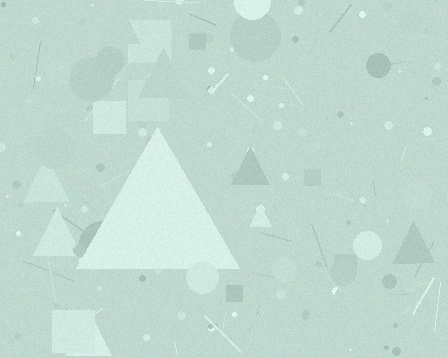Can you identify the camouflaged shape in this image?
The camouflaged shape is a triangle.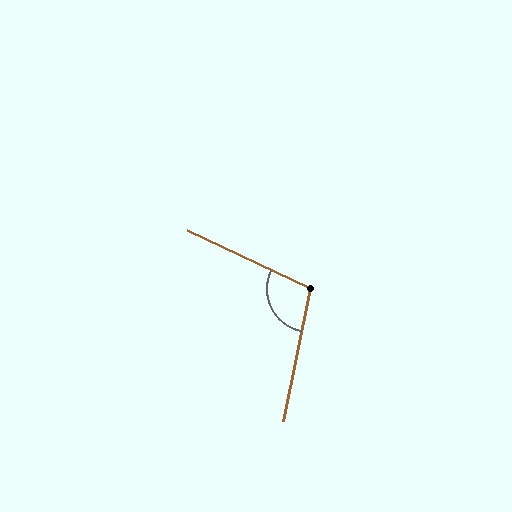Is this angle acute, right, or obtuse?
It is obtuse.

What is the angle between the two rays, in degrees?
Approximately 104 degrees.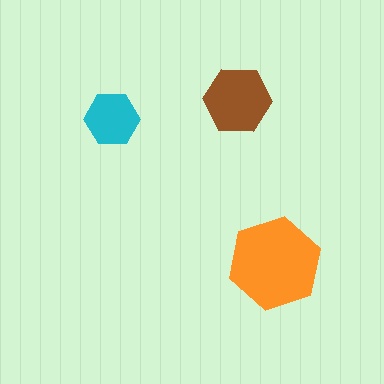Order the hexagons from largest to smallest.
the orange one, the brown one, the cyan one.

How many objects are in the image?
There are 3 objects in the image.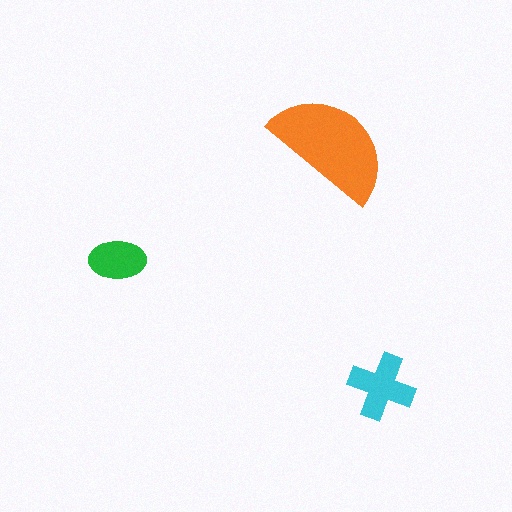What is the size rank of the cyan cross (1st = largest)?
2nd.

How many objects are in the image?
There are 3 objects in the image.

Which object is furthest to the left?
The green ellipse is leftmost.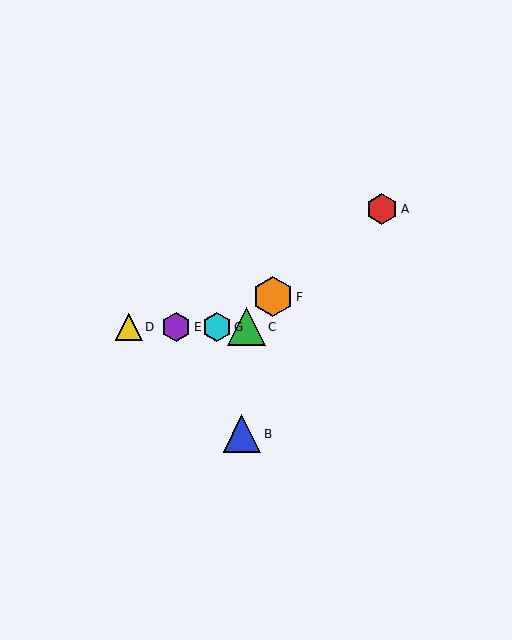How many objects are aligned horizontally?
4 objects (C, D, E, G) are aligned horizontally.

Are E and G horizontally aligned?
Yes, both are at y≈327.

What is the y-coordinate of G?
Object G is at y≈327.